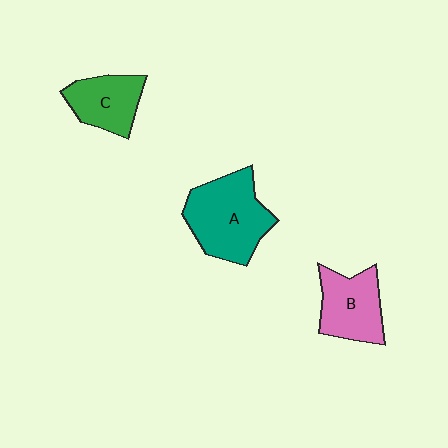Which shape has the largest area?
Shape A (teal).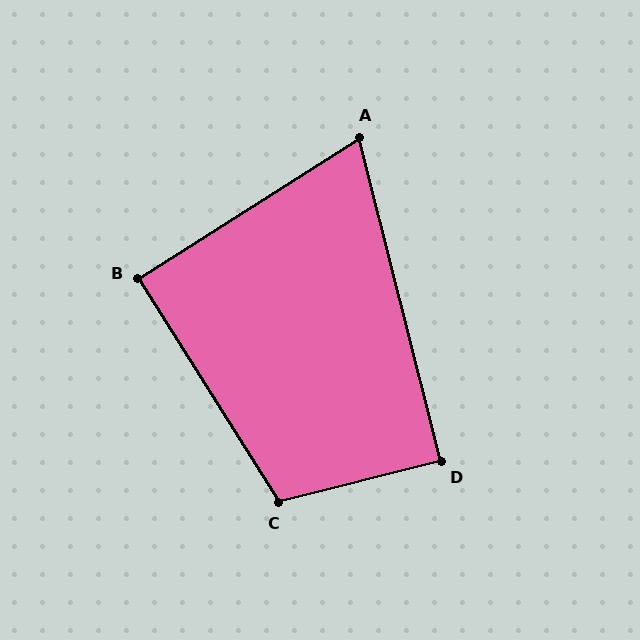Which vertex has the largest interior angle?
C, at approximately 108 degrees.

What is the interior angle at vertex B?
Approximately 90 degrees (approximately right).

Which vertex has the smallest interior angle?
A, at approximately 72 degrees.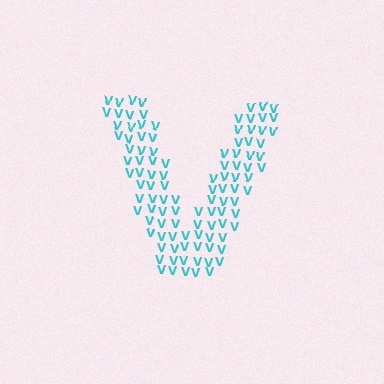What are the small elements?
The small elements are letter V's.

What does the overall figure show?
The overall figure shows the letter V.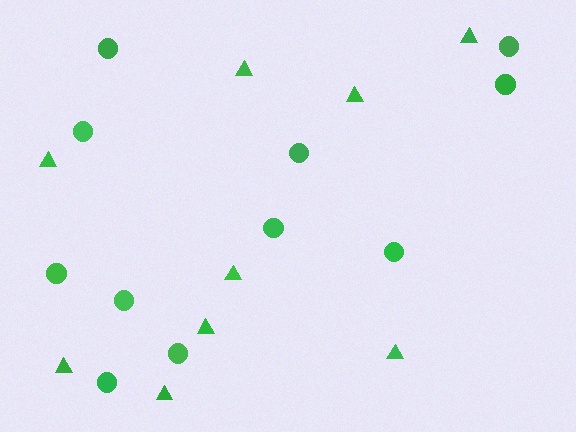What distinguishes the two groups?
There are 2 groups: one group of circles (11) and one group of triangles (9).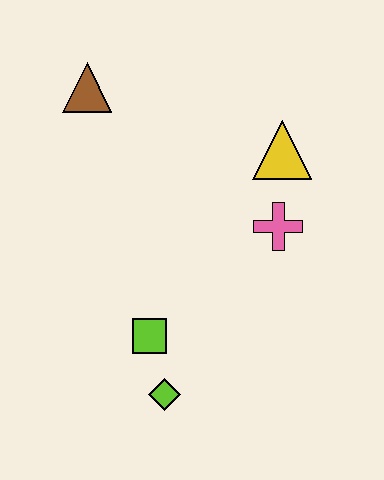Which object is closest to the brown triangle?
The yellow triangle is closest to the brown triangle.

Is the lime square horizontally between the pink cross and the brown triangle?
Yes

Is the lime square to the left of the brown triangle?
No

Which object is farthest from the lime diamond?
The brown triangle is farthest from the lime diamond.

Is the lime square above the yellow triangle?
No